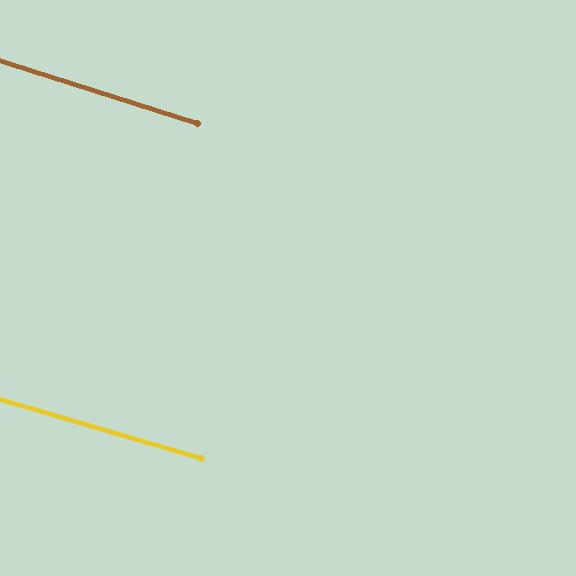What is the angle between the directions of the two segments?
Approximately 1 degree.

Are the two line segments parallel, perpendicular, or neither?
Parallel — their directions differ by only 1.3°.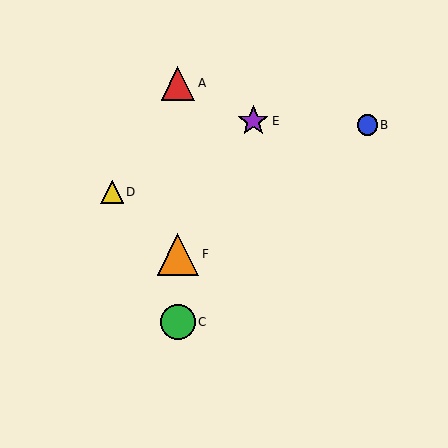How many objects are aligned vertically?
3 objects (A, C, F) are aligned vertically.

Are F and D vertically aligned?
No, F is at x≈178 and D is at x≈112.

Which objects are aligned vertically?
Objects A, C, F are aligned vertically.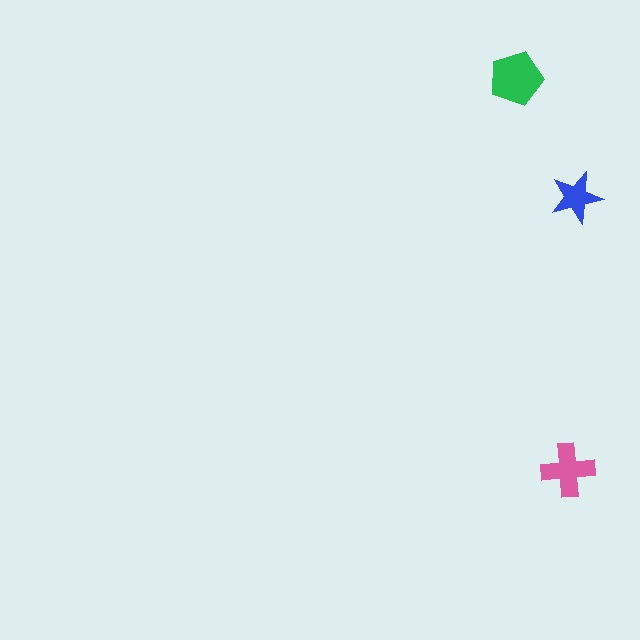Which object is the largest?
The green pentagon.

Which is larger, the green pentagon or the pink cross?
The green pentagon.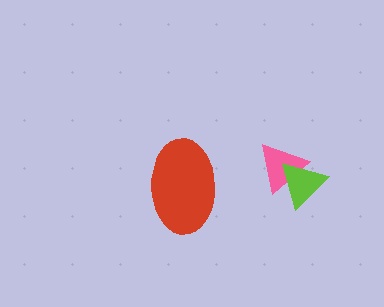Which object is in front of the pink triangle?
The lime triangle is in front of the pink triangle.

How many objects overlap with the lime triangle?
1 object overlaps with the lime triangle.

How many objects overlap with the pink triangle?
1 object overlaps with the pink triangle.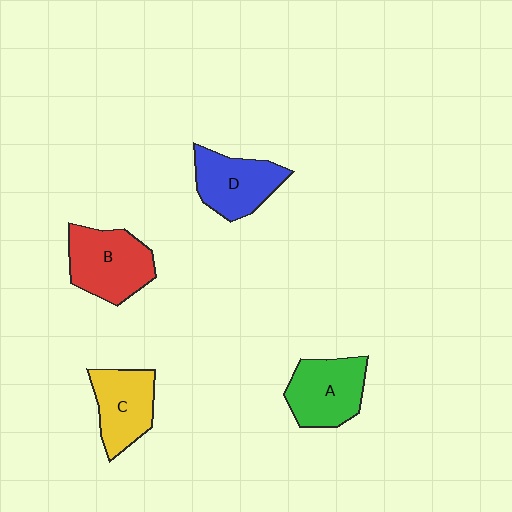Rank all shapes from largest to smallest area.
From largest to smallest: B (red), A (green), D (blue), C (yellow).